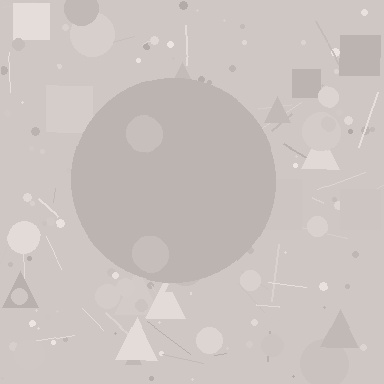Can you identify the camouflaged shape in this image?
The camouflaged shape is a circle.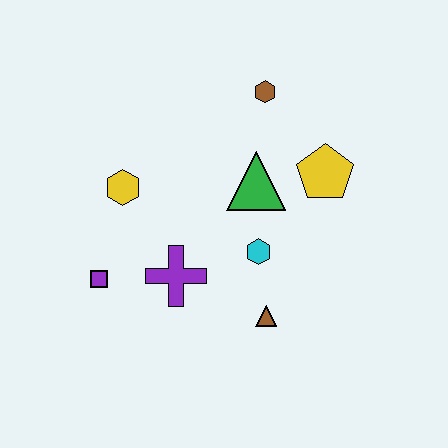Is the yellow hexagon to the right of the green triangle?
No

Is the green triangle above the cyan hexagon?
Yes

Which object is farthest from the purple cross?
The brown hexagon is farthest from the purple cross.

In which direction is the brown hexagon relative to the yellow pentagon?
The brown hexagon is above the yellow pentagon.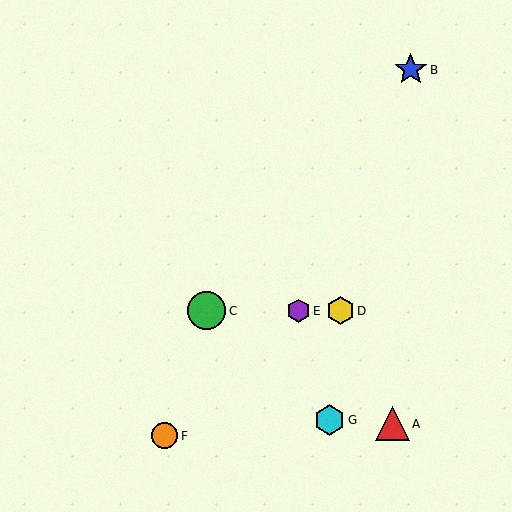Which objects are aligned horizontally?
Objects C, D, E are aligned horizontally.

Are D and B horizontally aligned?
No, D is at y≈311 and B is at y≈70.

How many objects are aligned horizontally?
3 objects (C, D, E) are aligned horizontally.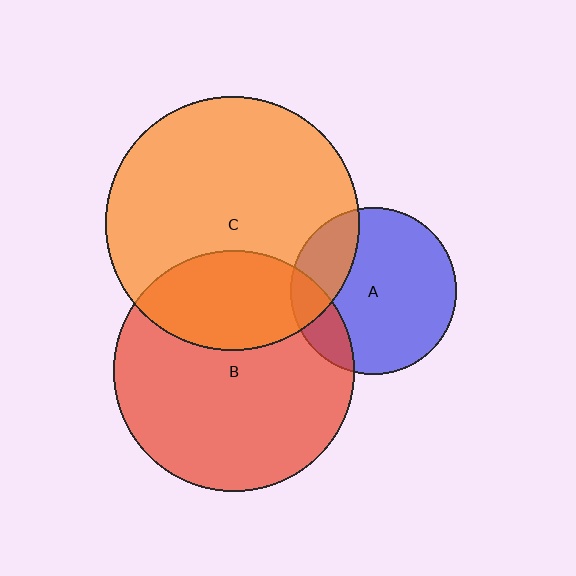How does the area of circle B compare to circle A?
Approximately 2.1 times.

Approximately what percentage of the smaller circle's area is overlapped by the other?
Approximately 25%.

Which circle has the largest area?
Circle C (orange).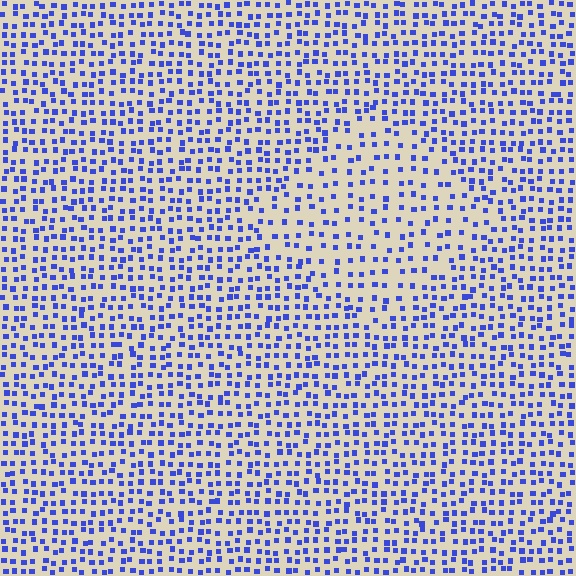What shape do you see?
I see a diamond.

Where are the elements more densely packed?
The elements are more densely packed outside the diamond boundary.